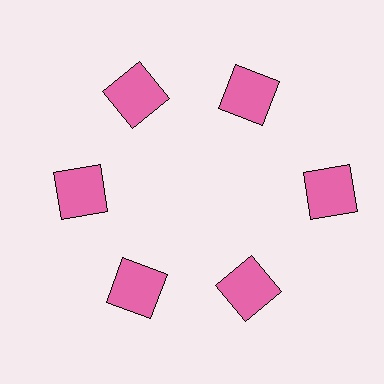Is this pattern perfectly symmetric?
No. The 6 pink squares are arranged in a ring, but one element near the 3 o'clock position is pushed outward from the center, breaking the 6-fold rotational symmetry.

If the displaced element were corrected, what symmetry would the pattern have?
It would have 6-fold rotational symmetry — the pattern would map onto itself every 60 degrees.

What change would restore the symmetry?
The symmetry would be restored by moving it inward, back onto the ring so that all 6 squares sit at equal angles and equal distance from the center.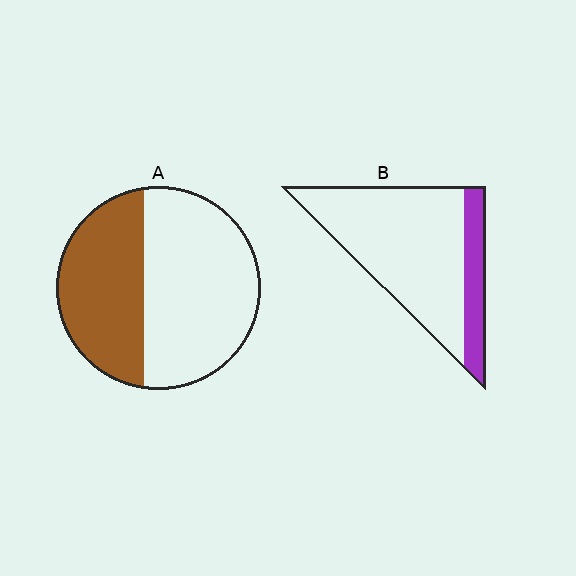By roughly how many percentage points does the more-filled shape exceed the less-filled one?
By roughly 20 percentage points (A over B).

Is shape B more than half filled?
No.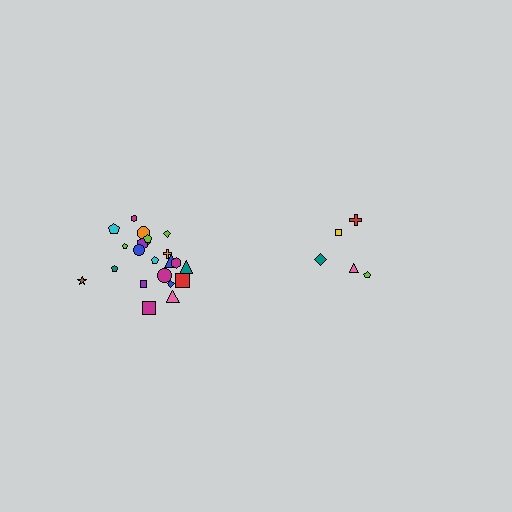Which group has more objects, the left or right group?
The left group.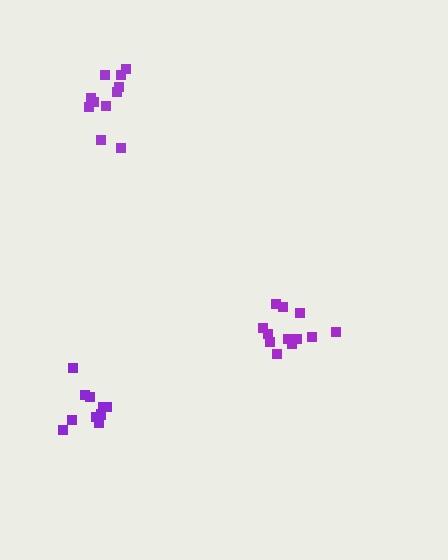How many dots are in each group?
Group 1: 11 dots, Group 2: 12 dots, Group 3: 11 dots (34 total).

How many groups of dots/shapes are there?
There are 3 groups.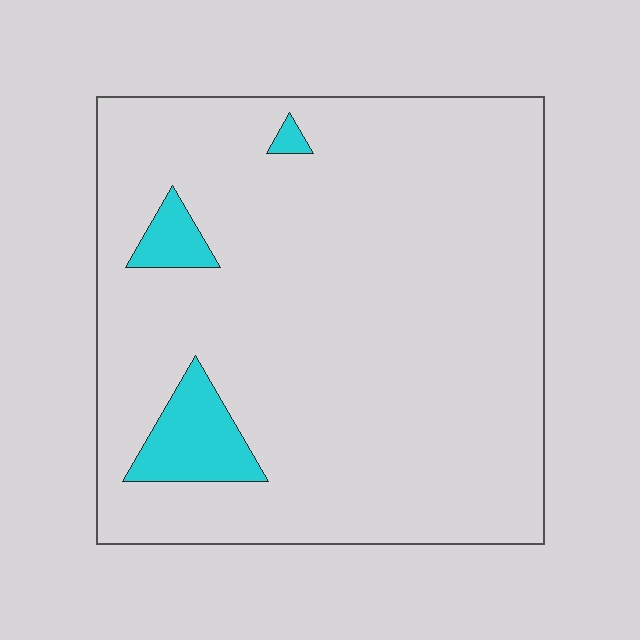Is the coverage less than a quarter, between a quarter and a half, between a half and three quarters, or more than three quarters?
Less than a quarter.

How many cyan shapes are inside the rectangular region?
3.